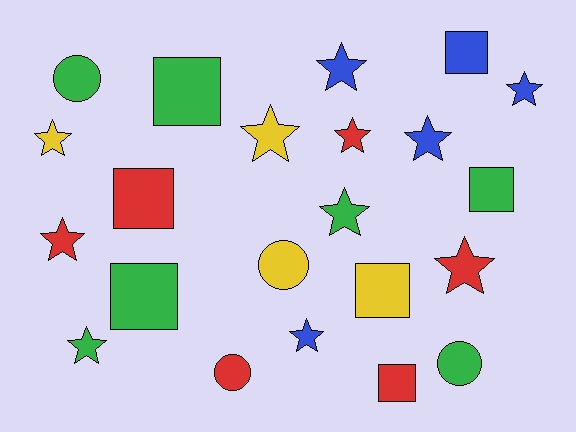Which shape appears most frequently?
Star, with 11 objects.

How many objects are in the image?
There are 22 objects.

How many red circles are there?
There is 1 red circle.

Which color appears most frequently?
Green, with 7 objects.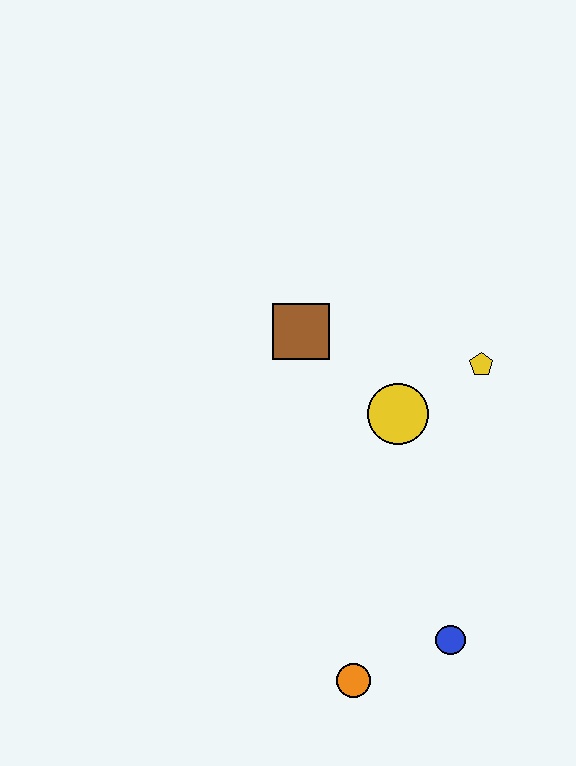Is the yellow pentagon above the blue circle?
Yes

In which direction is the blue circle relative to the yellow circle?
The blue circle is below the yellow circle.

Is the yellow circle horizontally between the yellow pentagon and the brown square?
Yes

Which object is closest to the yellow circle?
The yellow pentagon is closest to the yellow circle.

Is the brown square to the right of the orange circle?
No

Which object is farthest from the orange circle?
The brown square is farthest from the orange circle.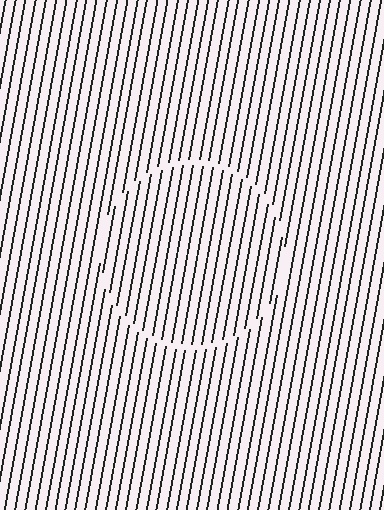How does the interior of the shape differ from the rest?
The interior of the shape contains the same grating, shifted by half a period — the contour is defined by the phase discontinuity where line-ends from the inner and outer gratings abut.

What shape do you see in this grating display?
An illusory circle. The interior of the shape contains the same grating, shifted by half a period — the contour is defined by the phase discontinuity where line-ends from the inner and outer gratings abut.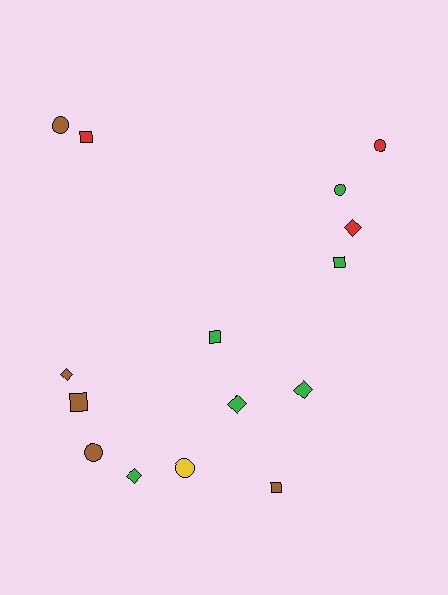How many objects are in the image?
There are 15 objects.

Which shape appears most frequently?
Diamond, with 5 objects.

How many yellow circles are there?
There is 1 yellow circle.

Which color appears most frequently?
Green, with 6 objects.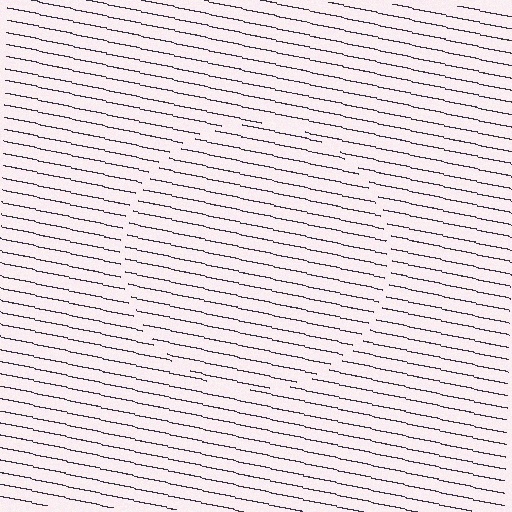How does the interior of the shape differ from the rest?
The interior of the shape contains the same grating, shifted by half a period — the contour is defined by the phase discontinuity where line-ends from the inner and outer gratings abut.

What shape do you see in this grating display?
An illusory circle. The interior of the shape contains the same grating, shifted by half a period — the contour is defined by the phase discontinuity where line-ends from the inner and outer gratings abut.